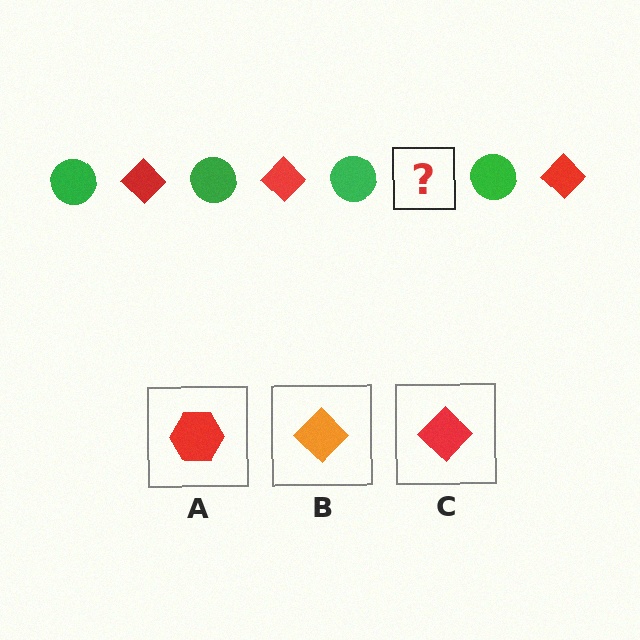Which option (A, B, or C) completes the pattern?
C.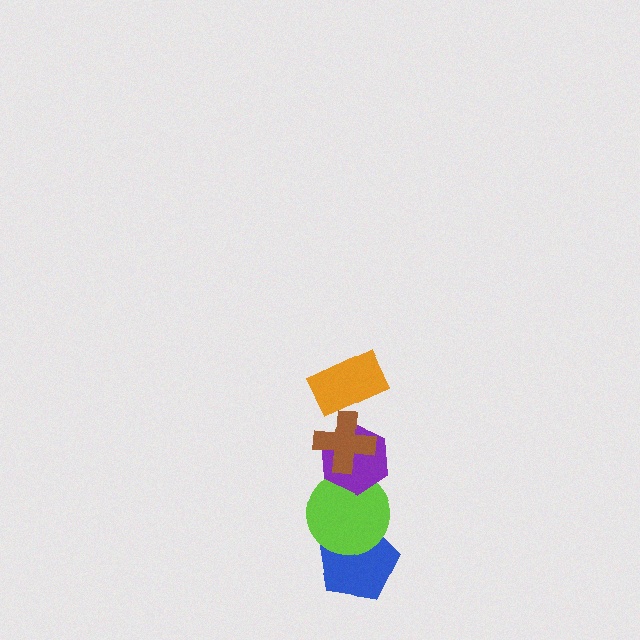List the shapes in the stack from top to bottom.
From top to bottom: the orange rectangle, the brown cross, the purple hexagon, the lime circle, the blue pentagon.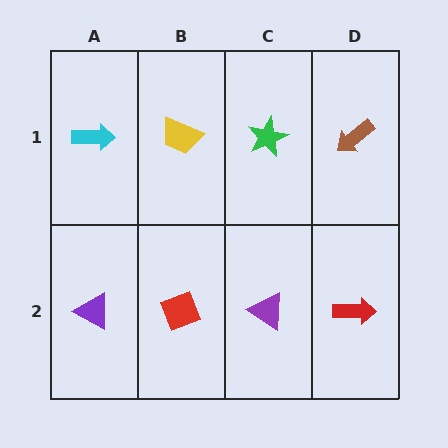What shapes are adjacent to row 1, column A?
A purple triangle (row 2, column A), a yellow trapezoid (row 1, column B).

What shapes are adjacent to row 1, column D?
A red arrow (row 2, column D), a green star (row 1, column C).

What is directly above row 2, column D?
A brown arrow.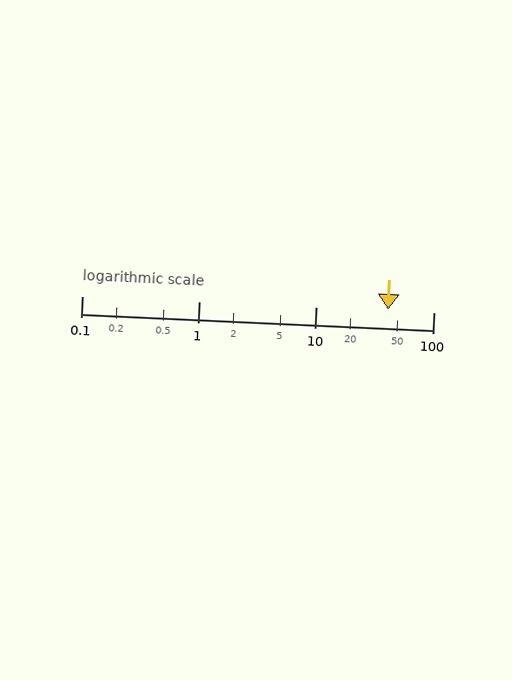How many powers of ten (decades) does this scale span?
The scale spans 3 decades, from 0.1 to 100.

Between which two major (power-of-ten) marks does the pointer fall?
The pointer is between 10 and 100.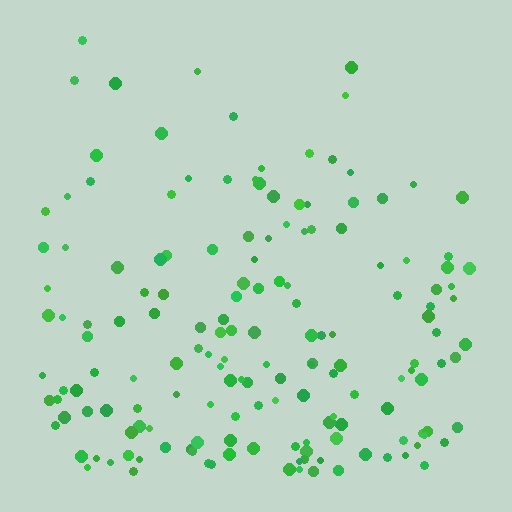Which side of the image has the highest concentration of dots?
The bottom.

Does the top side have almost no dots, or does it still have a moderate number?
Still a moderate number, just noticeably fewer than the bottom.